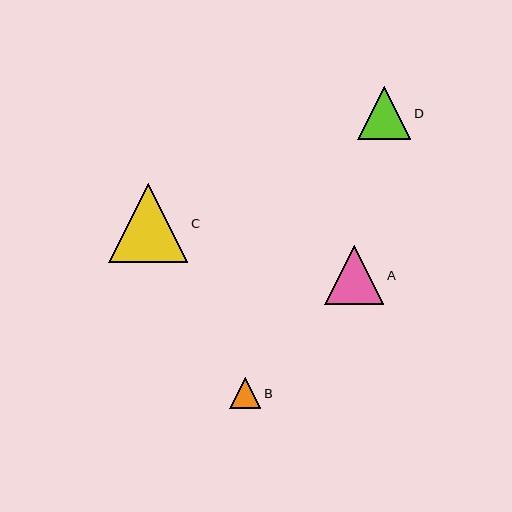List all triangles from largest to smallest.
From largest to smallest: C, A, D, B.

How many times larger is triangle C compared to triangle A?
Triangle C is approximately 1.3 times the size of triangle A.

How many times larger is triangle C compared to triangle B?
Triangle C is approximately 2.5 times the size of triangle B.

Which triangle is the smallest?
Triangle B is the smallest with a size of approximately 32 pixels.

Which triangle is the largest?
Triangle C is the largest with a size of approximately 79 pixels.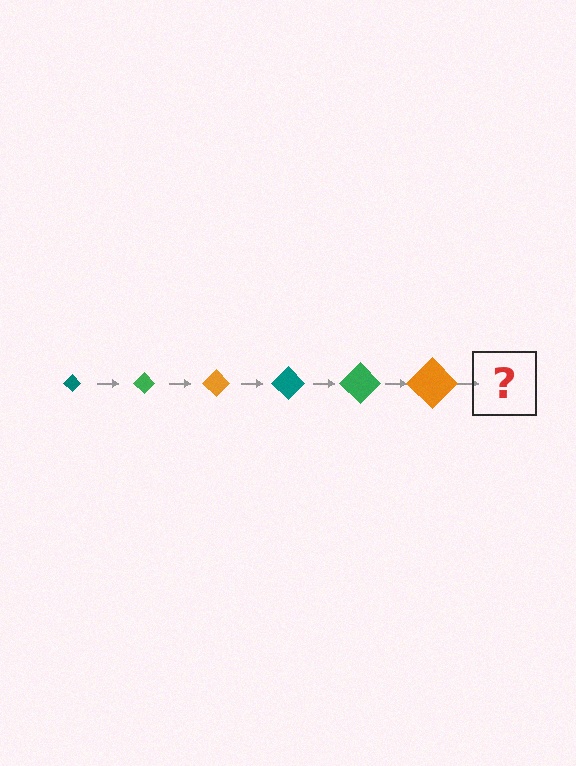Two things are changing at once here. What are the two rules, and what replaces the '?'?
The two rules are that the diamond grows larger each step and the color cycles through teal, green, and orange. The '?' should be a teal diamond, larger than the previous one.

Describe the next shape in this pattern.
It should be a teal diamond, larger than the previous one.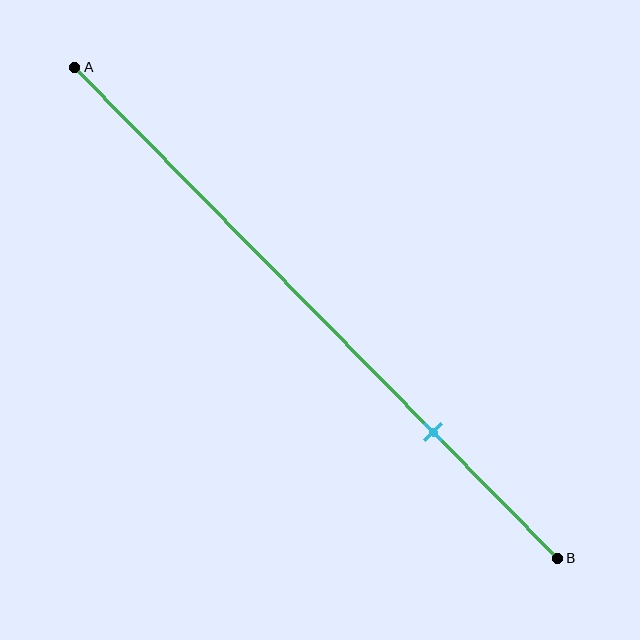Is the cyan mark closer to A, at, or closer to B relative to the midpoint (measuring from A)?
The cyan mark is closer to point B than the midpoint of segment AB.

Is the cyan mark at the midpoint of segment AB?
No, the mark is at about 75% from A, not at the 50% midpoint.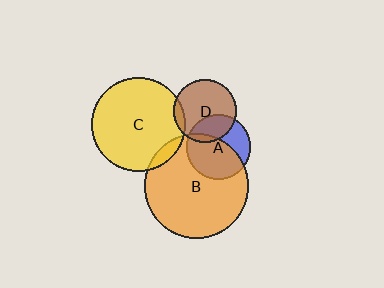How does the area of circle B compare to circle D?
Approximately 2.8 times.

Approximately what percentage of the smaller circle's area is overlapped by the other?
Approximately 30%.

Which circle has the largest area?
Circle B (orange).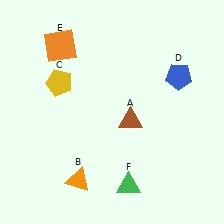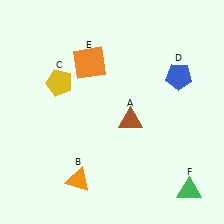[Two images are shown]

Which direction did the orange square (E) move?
The orange square (E) moved right.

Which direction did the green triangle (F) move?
The green triangle (F) moved right.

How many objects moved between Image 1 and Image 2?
2 objects moved between the two images.